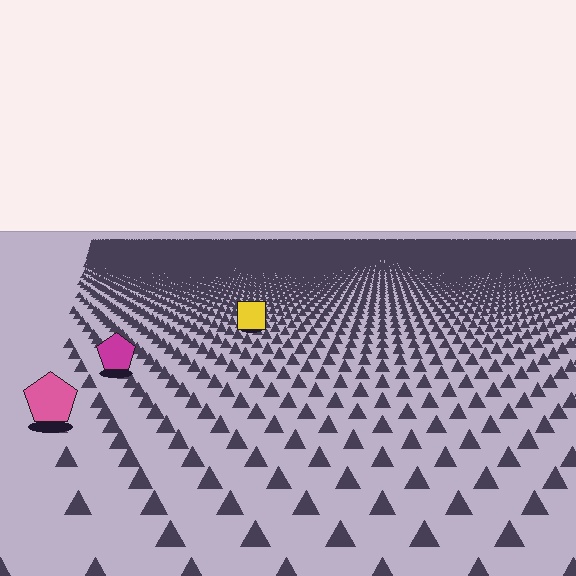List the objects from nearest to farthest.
From nearest to farthest: the pink pentagon, the magenta pentagon, the yellow square.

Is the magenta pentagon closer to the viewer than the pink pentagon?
No. The pink pentagon is closer — you can tell from the texture gradient: the ground texture is coarser near it.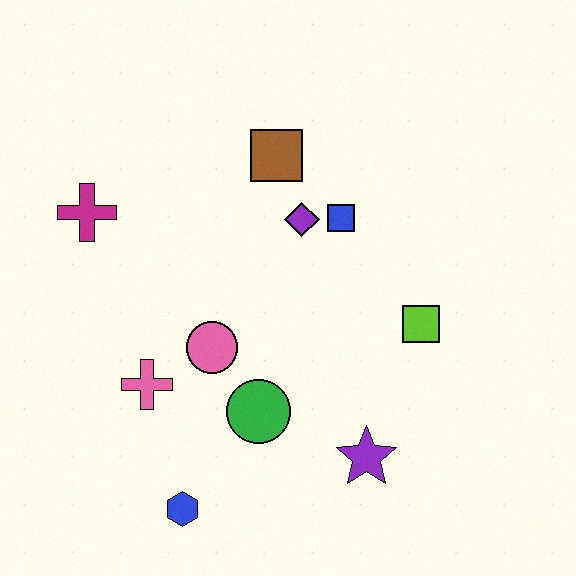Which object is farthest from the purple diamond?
The blue hexagon is farthest from the purple diamond.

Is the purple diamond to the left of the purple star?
Yes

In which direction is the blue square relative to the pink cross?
The blue square is to the right of the pink cross.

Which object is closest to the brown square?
The purple diamond is closest to the brown square.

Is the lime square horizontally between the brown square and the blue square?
No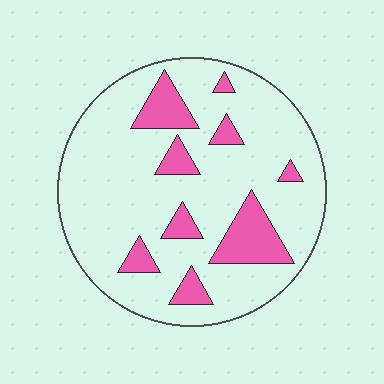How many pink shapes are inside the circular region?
9.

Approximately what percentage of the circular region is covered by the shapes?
Approximately 20%.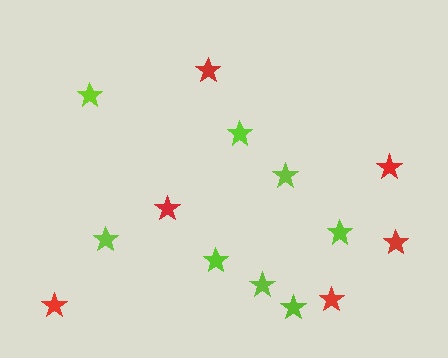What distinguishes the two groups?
There are 2 groups: one group of red stars (6) and one group of lime stars (8).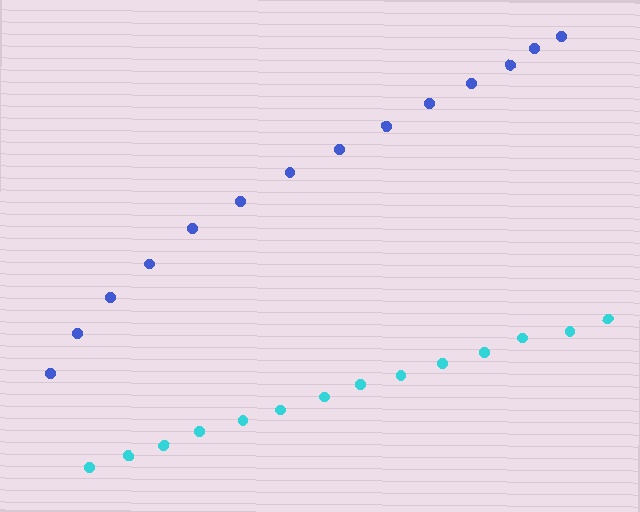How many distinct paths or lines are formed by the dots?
There are 2 distinct paths.